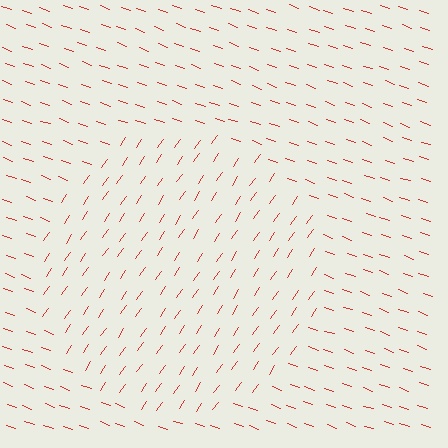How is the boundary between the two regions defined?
The boundary is defined purely by a change in line orientation (approximately 75 degrees difference). All lines are the same color and thickness.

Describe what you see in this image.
The image is filled with small red line segments. A circle region in the image has lines oriented differently from the surrounding lines, creating a visible texture boundary.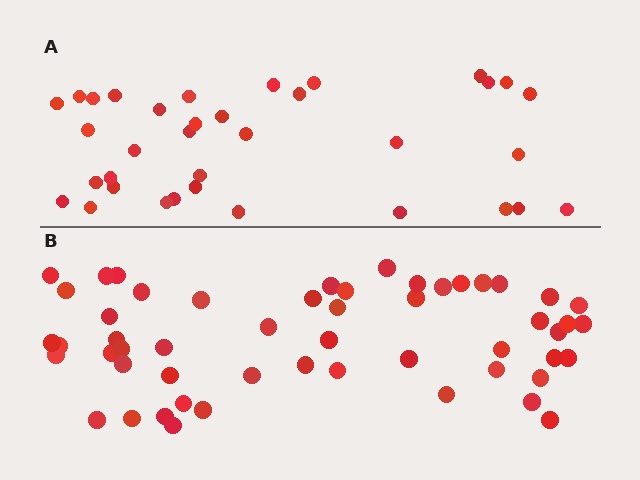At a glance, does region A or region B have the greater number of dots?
Region B (the bottom region) has more dots.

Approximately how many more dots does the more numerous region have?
Region B has approximately 20 more dots than region A.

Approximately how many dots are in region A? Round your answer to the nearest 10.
About 40 dots. (The exact count is 35, which rounds to 40.)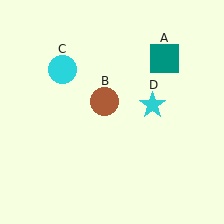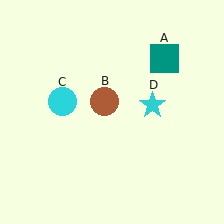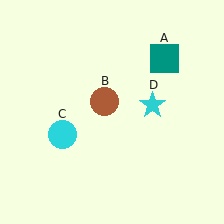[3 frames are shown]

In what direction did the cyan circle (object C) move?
The cyan circle (object C) moved down.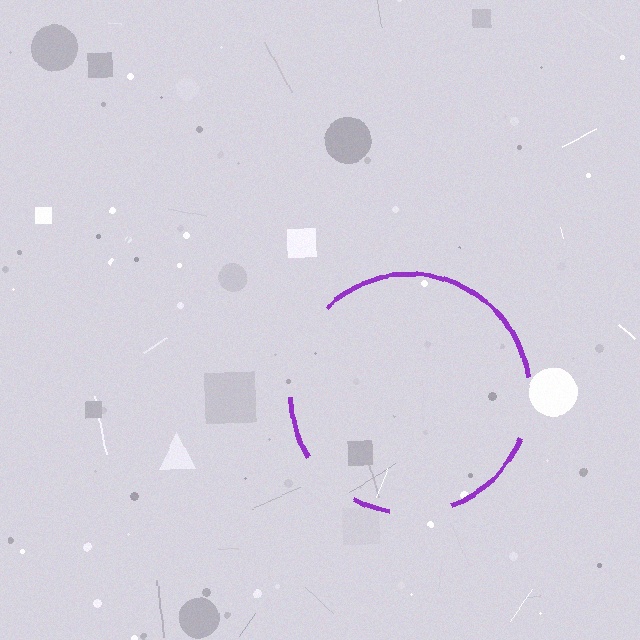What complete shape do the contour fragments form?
The contour fragments form a circle.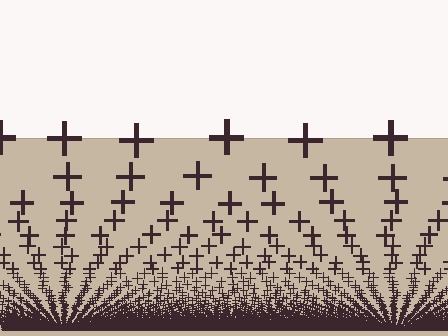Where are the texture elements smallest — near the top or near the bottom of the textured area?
Near the bottom.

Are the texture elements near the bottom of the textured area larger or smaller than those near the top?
Smaller. The gradient is inverted — elements near the bottom are smaller and denser.